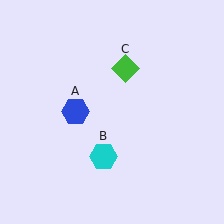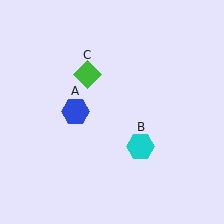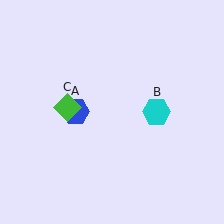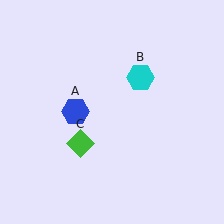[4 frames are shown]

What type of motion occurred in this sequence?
The cyan hexagon (object B), green diamond (object C) rotated counterclockwise around the center of the scene.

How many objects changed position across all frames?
2 objects changed position: cyan hexagon (object B), green diamond (object C).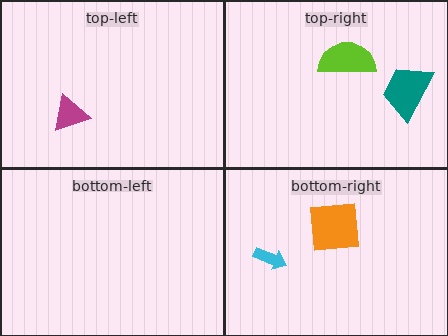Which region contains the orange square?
The bottom-right region.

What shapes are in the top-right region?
The teal trapezoid, the lime semicircle.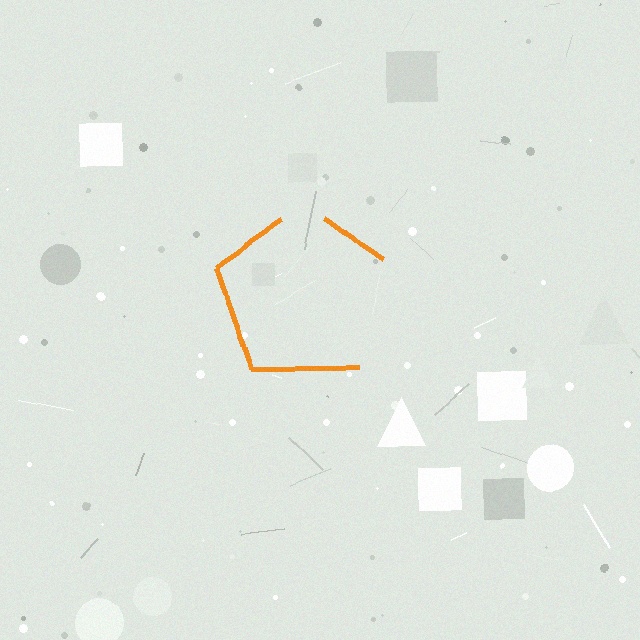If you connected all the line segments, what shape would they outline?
They would outline a pentagon.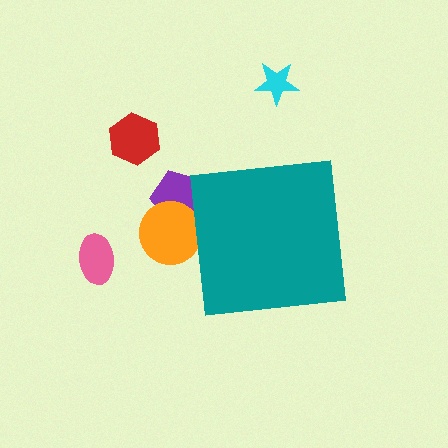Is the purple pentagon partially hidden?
Yes, the purple pentagon is partially hidden behind the teal square.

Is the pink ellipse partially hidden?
No, the pink ellipse is fully visible.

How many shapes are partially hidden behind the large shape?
2 shapes are partially hidden.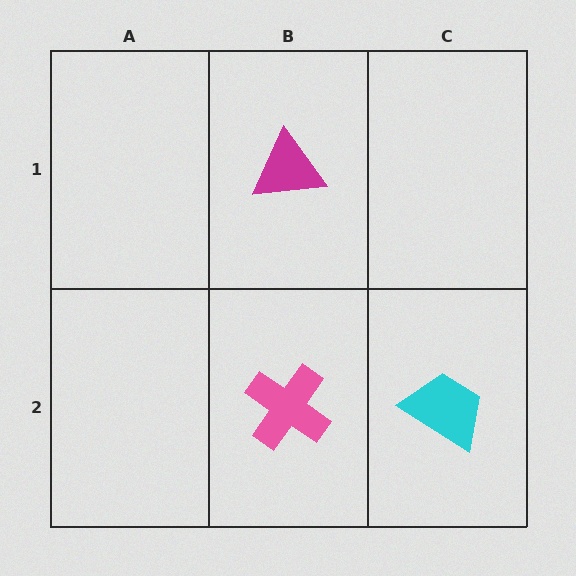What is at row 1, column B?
A magenta triangle.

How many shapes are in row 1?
1 shape.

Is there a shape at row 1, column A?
No, that cell is empty.